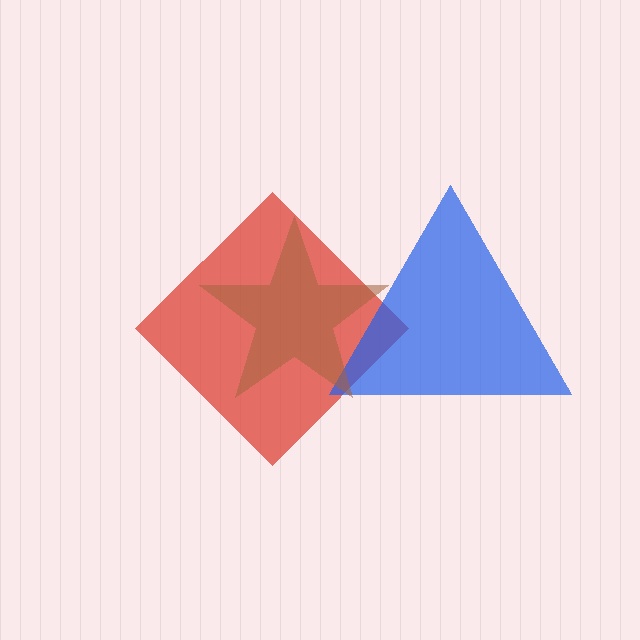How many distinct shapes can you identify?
There are 3 distinct shapes: a red diamond, a blue triangle, a brown star.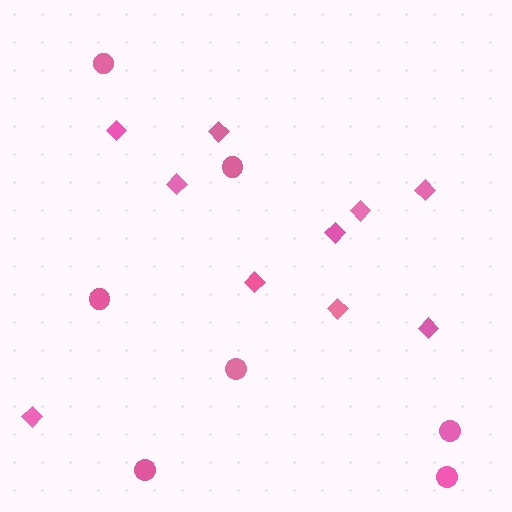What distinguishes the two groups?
There are 2 groups: one group of diamonds (10) and one group of circles (7).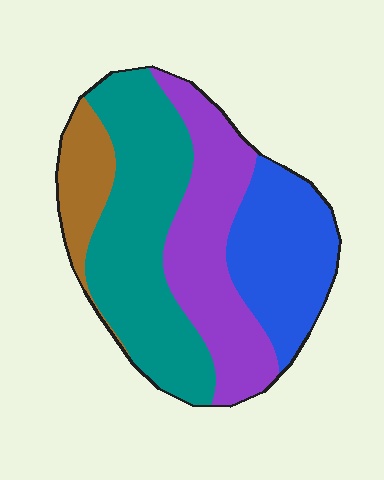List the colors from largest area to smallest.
From largest to smallest: teal, purple, blue, brown.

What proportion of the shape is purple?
Purple covers 29% of the shape.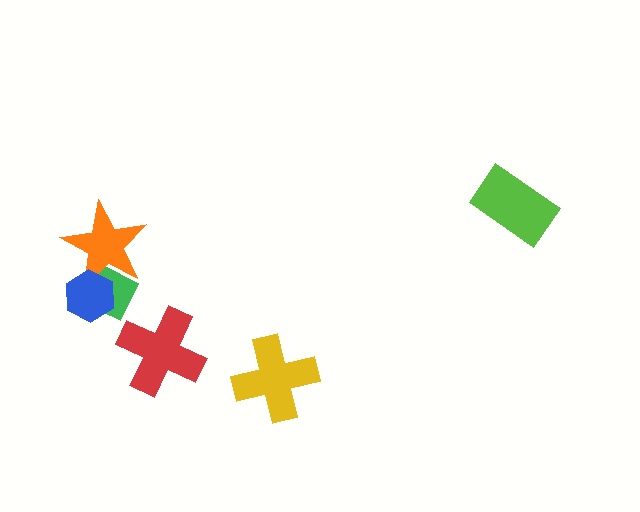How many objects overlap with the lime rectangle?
0 objects overlap with the lime rectangle.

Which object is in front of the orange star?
The blue hexagon is in front of the orange star.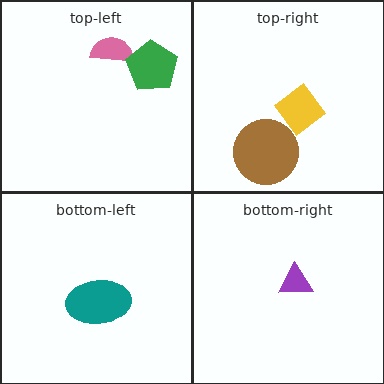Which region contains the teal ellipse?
The bottom-left region.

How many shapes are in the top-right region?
2.